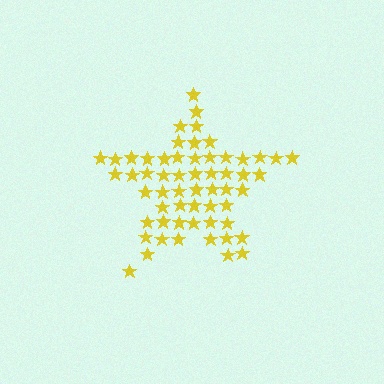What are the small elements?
The small elements are stars.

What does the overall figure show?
The overall figure shows a star.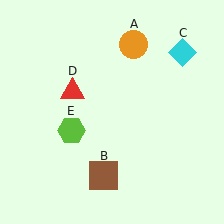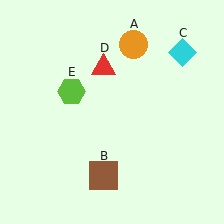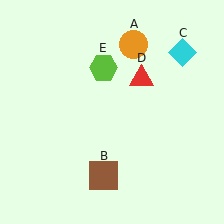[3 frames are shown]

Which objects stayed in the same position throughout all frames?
Orange circle (object A) and brown square (object B) and cyan diamond (object C) remained stationary.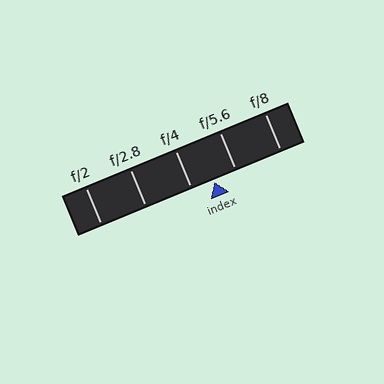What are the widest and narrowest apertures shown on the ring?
The widest aperture shown is f/2 and the narrowest is f/8.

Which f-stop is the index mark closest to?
The index mark is closest to f/5.6.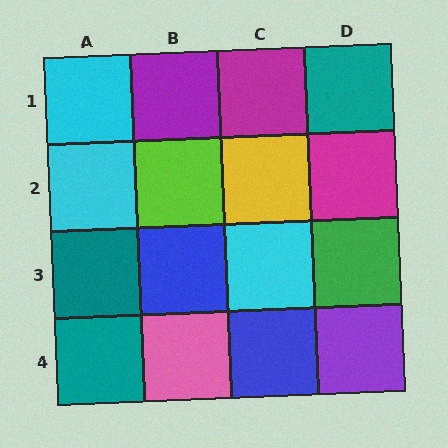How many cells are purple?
2 cells are purple.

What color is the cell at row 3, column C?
Cyan.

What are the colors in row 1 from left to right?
Cyan, purple, magenta, teal.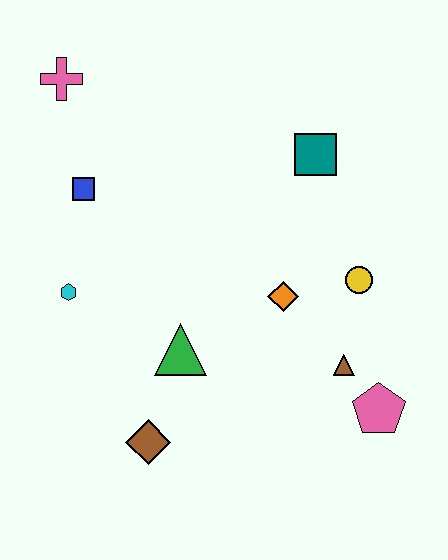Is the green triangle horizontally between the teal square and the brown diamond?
Yes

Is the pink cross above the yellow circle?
Yes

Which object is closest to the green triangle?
The brown diamond is closest to the green triangle.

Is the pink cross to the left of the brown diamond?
Yes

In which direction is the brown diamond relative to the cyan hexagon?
The brown diamond is below the cyan hexagon.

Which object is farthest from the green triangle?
The pink cross is farthest from the green triangle.